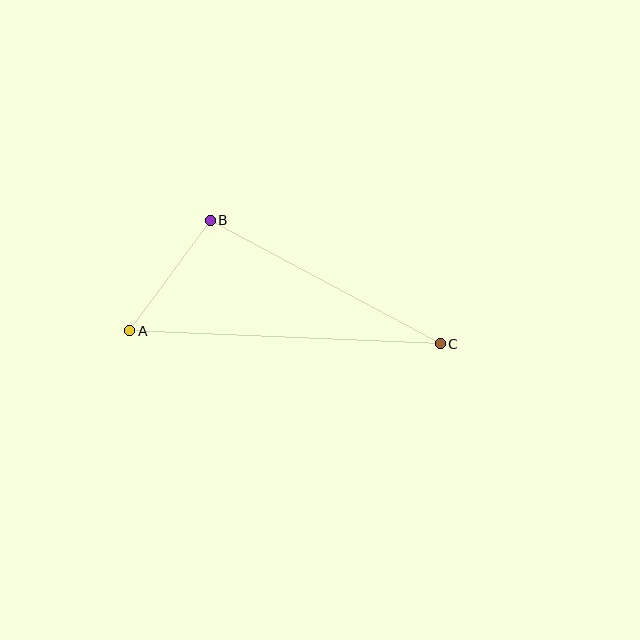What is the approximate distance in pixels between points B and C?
The distance between B and C is approximately 261 pixels.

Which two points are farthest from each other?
Points A and C are farthest from each other.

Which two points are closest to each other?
Points A and B are closest to each other.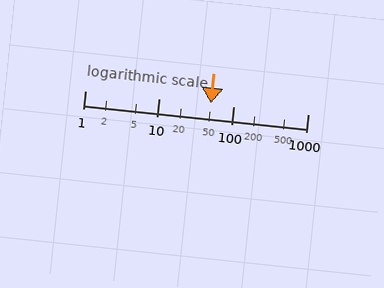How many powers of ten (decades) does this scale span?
The scale spans 3 decades, from 1 to 1000.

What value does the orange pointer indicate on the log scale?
The pointer indicates approximately 49.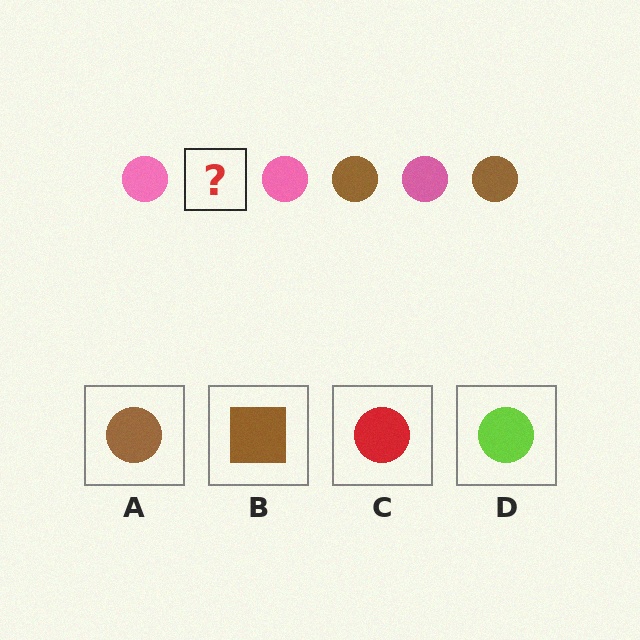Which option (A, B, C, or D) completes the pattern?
A.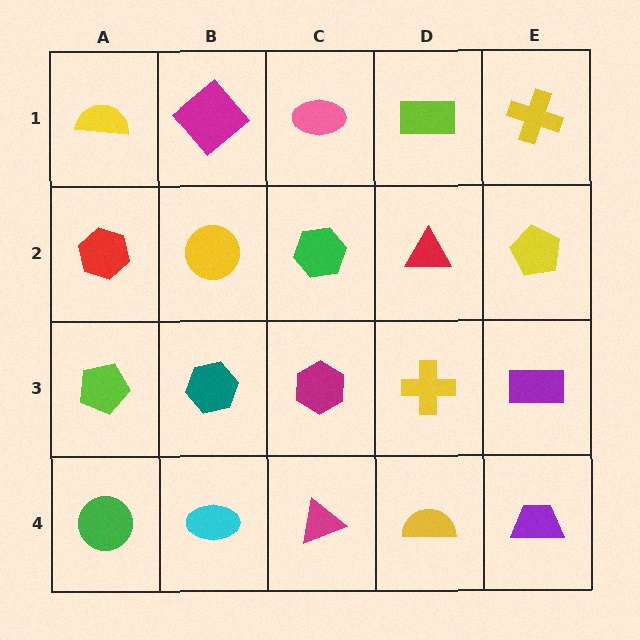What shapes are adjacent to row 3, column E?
A yellow pentagon (row 2, column E), a purple trapezoid (row 4, column E), a yellow cross (row 3, column D).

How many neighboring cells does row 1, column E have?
2.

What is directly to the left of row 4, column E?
A yellow semicircle.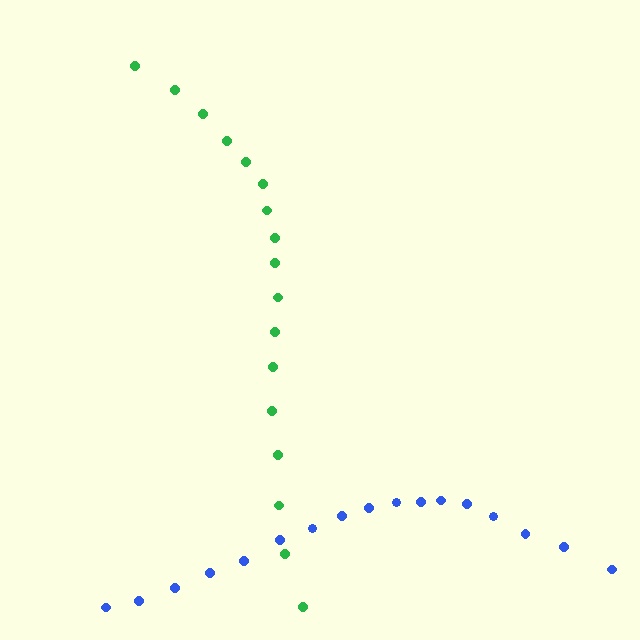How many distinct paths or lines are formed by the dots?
There are 2 distinct paths.